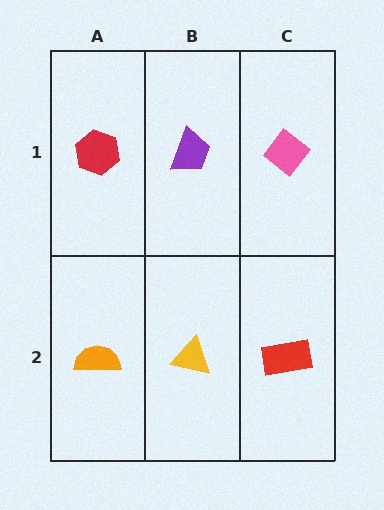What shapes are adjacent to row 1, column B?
A yellow triangle (row 2, column B), a red hexagon (row 1, column A), a pink diamond (row 1, column C).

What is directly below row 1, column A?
An orange semicircle.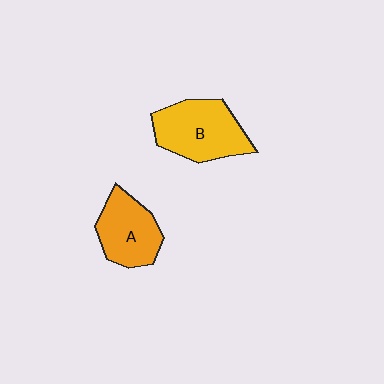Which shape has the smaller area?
Shape A (orange).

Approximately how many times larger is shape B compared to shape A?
Approximately 1.3 times.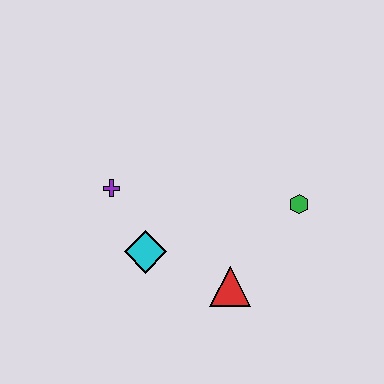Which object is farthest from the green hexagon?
The purple cross is farthest from the green hexagon.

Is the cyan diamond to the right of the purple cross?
Yes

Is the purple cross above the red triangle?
Yes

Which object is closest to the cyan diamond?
The purple cross is closest to the cyan diamond.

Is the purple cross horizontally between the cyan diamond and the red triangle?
No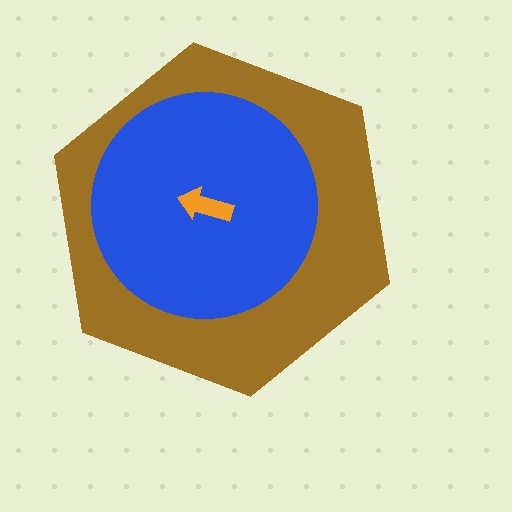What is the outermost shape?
The brown hexagon.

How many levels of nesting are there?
3.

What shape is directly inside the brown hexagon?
The blue circle.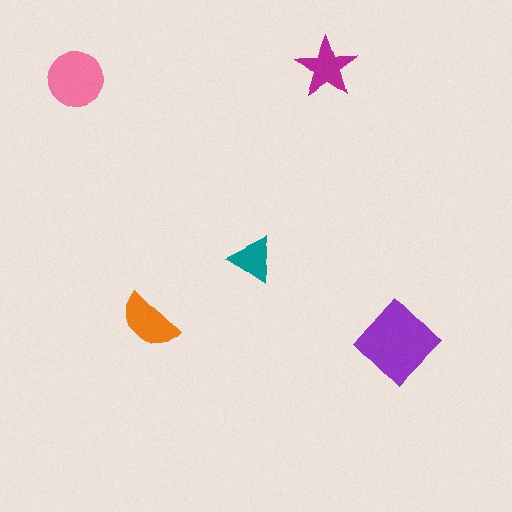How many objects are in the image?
There are 5 objects in the image.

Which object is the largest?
The purple diamond.